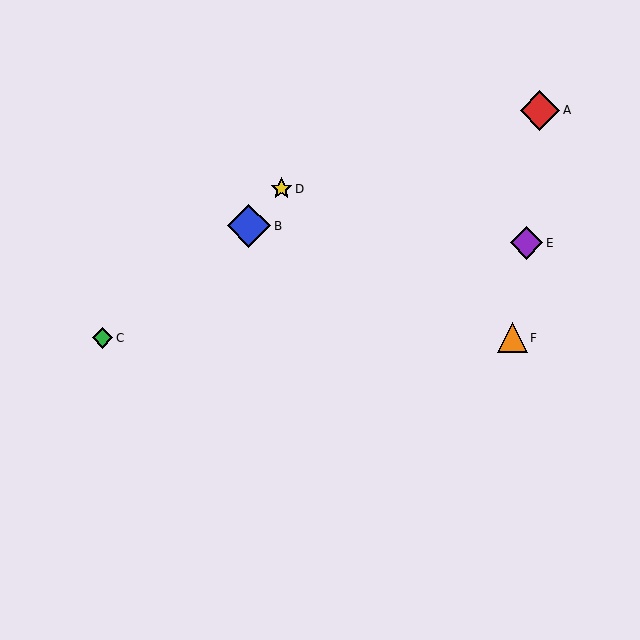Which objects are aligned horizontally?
Objects C, F are aligned horizontally.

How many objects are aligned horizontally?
2 objects (C, F) are aligned horizontally.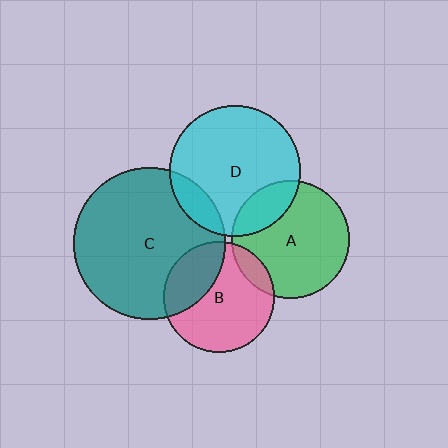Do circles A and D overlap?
Yes.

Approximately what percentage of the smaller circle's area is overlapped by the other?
Approximately 20%.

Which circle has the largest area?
Circle C (teal).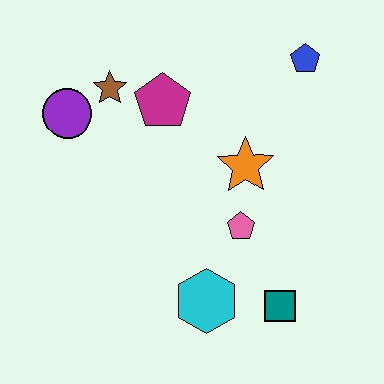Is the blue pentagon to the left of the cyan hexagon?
No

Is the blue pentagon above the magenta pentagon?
Yes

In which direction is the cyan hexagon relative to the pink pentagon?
The cyan hexagon is below the pink pentagon.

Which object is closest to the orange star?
The pink pentagon is closest to the orange star.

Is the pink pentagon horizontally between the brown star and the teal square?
Yes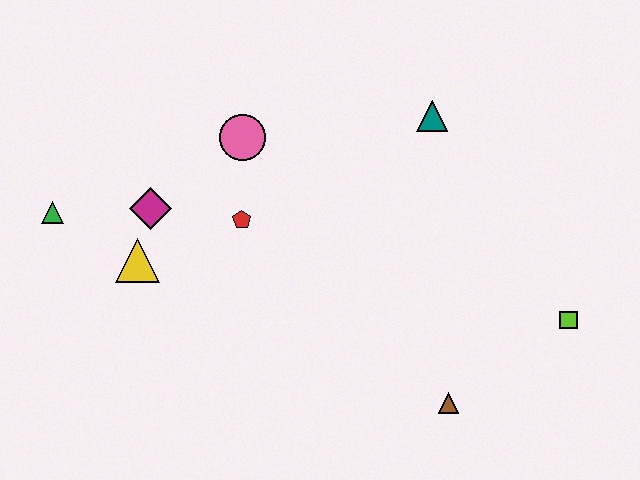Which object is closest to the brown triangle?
The lime square is closest to the brown triangle.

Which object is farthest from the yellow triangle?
The lime square is farthest from the yellow triangle.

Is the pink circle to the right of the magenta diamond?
Yes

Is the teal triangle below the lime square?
No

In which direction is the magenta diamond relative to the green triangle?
The magenta diamond is to the right of the green triangle.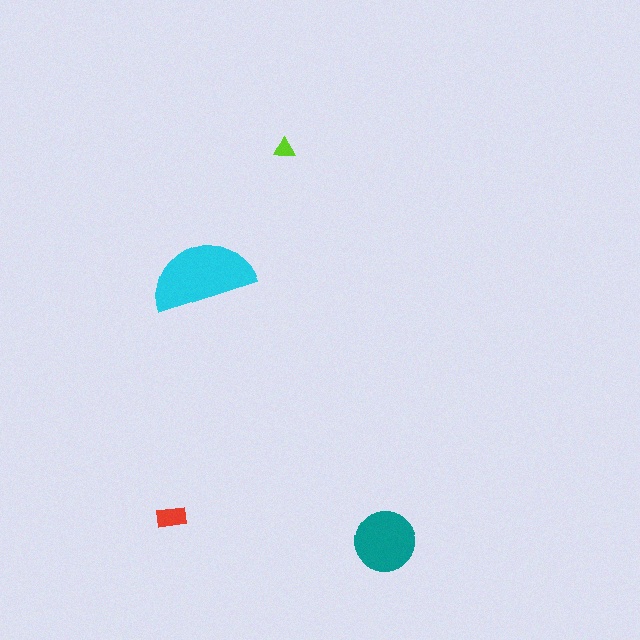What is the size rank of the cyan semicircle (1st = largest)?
1st.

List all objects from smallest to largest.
The lime triangle, the red rectangle, the teal circle, the cyan semicircle.